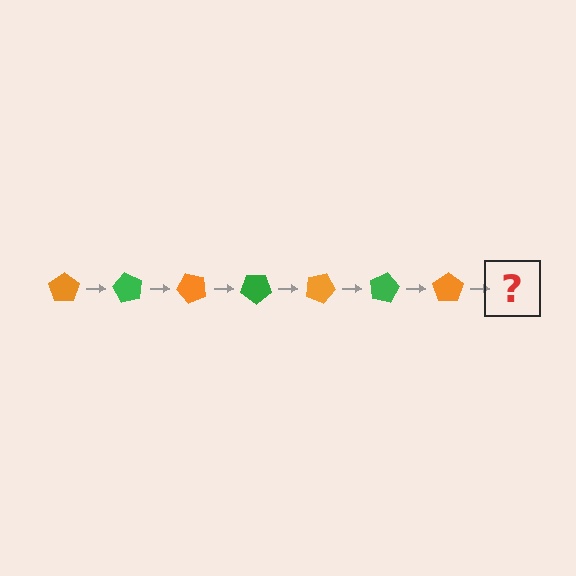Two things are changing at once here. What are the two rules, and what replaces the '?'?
The two rules are that it rotates 60 degrees each step and the color cycles through orange and green. The '?' should be a green pentagon, rotated 420 degrees from the start.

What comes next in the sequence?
The next element should be a green pentagon, rotated 420 degrees from the start.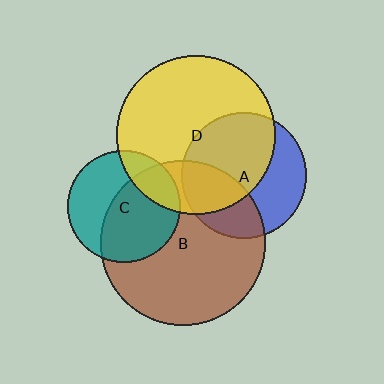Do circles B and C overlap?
Yes.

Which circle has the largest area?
Circle B (brown).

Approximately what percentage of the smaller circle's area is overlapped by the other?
Approximately 60%.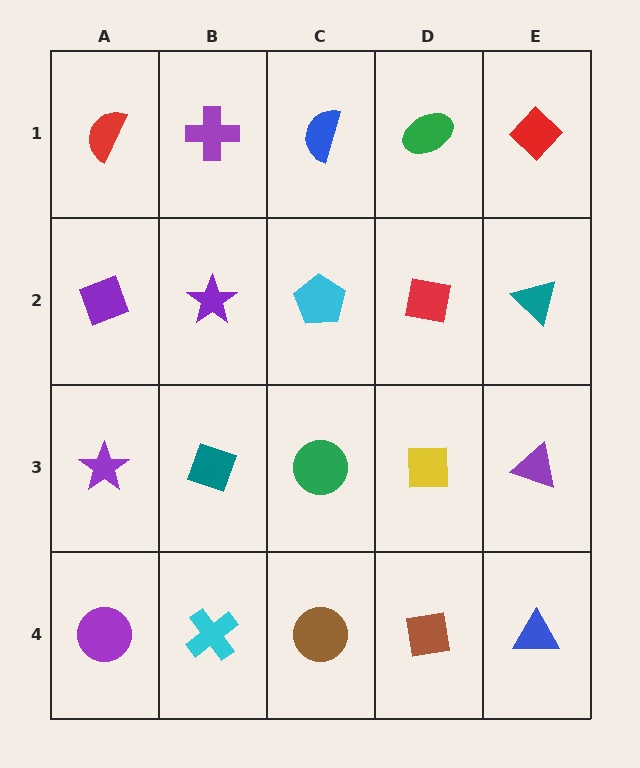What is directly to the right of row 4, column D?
A blue triangle.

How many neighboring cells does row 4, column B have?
3.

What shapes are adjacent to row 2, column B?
A purple cross (row 1, column B), a teal diamond (row 3, column B), a purple diamond (row 2, column A), a cyan pentagon (row 2, column C).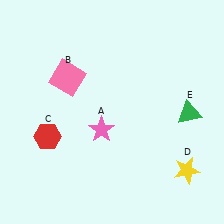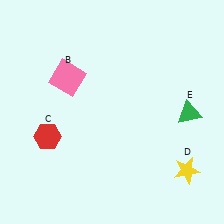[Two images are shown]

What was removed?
The pink star (A) was removed in Image 2.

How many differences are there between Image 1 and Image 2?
There is 1 difference between the two images.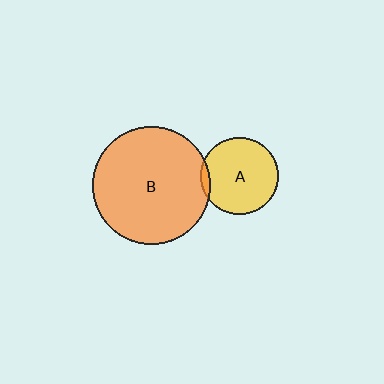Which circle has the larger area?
Circle B (orange).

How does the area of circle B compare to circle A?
Approximately 2.3 times.